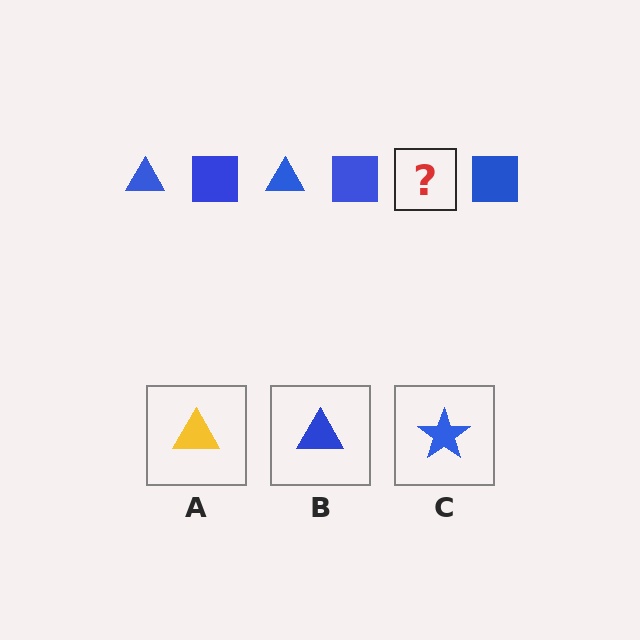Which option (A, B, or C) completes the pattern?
B.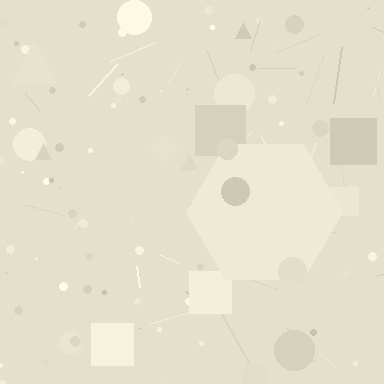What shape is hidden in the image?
A hexagon is hidden in the image.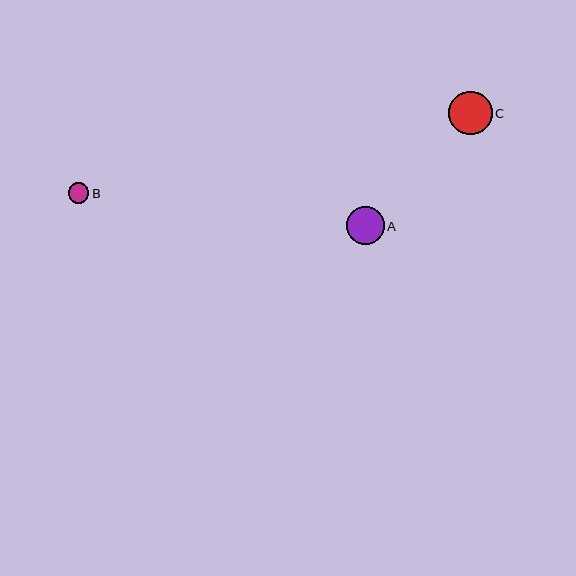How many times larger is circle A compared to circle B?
Circle A is approximately 1.9 times the size of circle B.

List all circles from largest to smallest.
From largest to smallest: C, A, B.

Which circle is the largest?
Circle C is the largest with a size of approximately 44 pixels.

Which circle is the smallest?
Circle B is the smallest with a size of approximately 20 pixels.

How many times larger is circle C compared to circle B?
Circle C is approximately 2.1 times the size of circle B.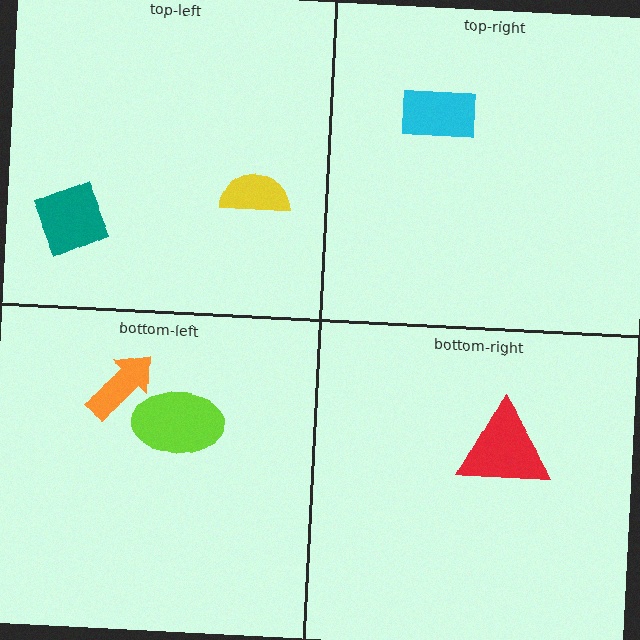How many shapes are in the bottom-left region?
2.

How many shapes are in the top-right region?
1.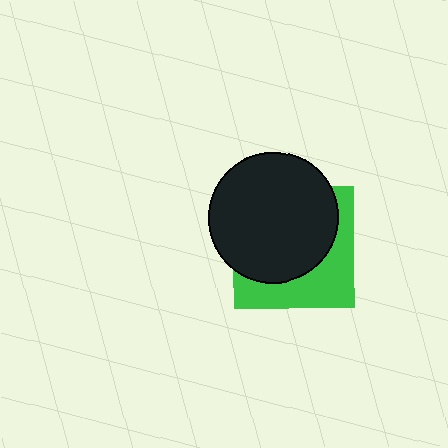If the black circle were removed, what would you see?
You would see the complete green square.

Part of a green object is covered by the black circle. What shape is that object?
It is a square.